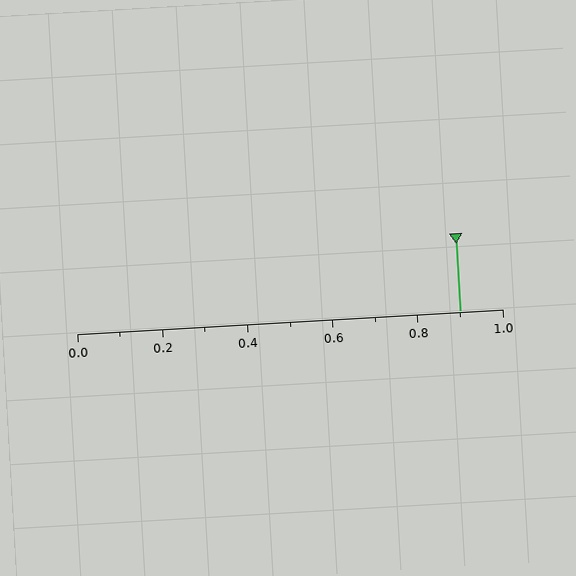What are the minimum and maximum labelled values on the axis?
The axis runs from 0.0 to 1.0.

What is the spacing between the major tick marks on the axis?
The major ticks are spaced 0.2 apart.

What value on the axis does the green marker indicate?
The marker indicates approximately 0.9.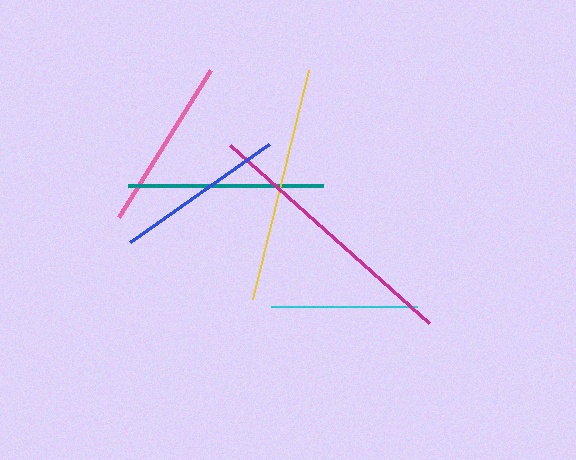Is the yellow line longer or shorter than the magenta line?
The magenta line is longer than the yellow line.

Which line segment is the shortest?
The cyan line is the shortest at approximately 147 pixels.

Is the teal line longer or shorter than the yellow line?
The yellow line is longer than the teal line.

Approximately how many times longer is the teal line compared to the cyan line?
The teal line is approximately 1.3 times the length of the cyan line.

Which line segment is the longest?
The magenta line is the longest at approximately 267 pixels.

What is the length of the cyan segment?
The cyan segment is approximately 147 pixels long.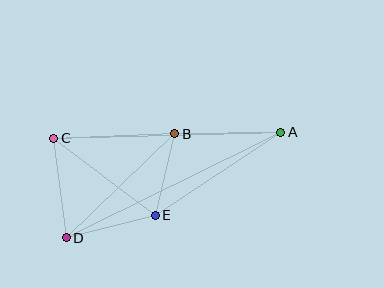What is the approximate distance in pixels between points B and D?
The distance between B and D is approximately 151 pixels.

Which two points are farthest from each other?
Points A and D are farthest from each other.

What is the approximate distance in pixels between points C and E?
The distance between C and E is approximately 128 pixels.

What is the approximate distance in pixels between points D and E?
The distance between D and E is approximately 92 pixels.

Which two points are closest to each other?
Points B and E are closest to each other.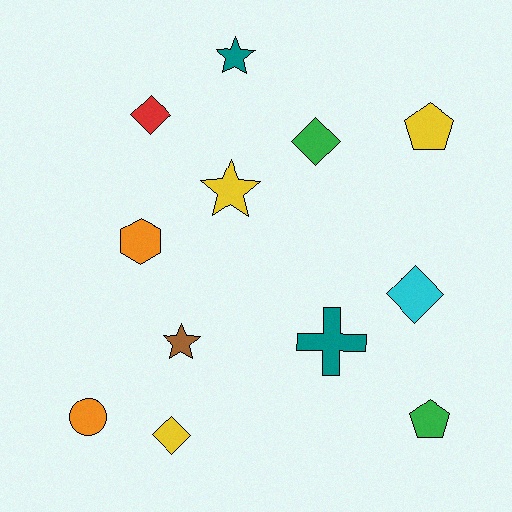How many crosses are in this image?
There is 1 cross.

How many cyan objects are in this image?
There is 1 cyan object.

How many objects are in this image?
There are 12 objects.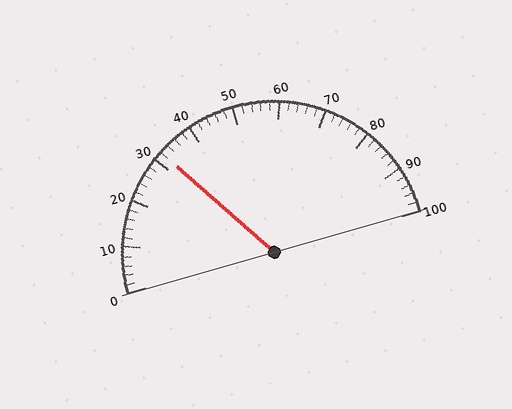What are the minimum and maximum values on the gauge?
The gauge ranges from 0 to 100.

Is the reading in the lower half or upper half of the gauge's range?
The reading is in the lower half of the range (0 to 100).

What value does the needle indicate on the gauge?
The needle indicates approximately 32.